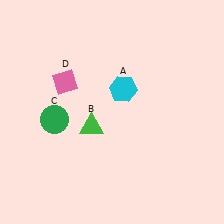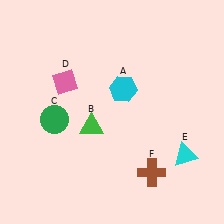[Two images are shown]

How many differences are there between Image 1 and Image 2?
There are 2 differences between the two images.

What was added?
A cyan triangle (E), a brown cross (F) were added in Image 2.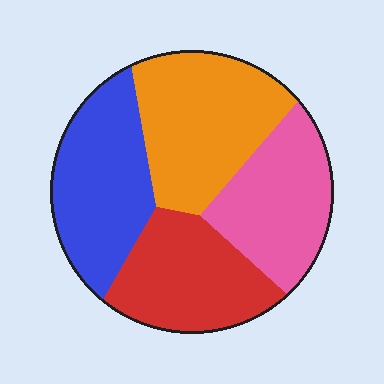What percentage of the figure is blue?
Blue covers roughly 25% of the figure.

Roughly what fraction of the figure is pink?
Pink covers roughly 25% of the figure.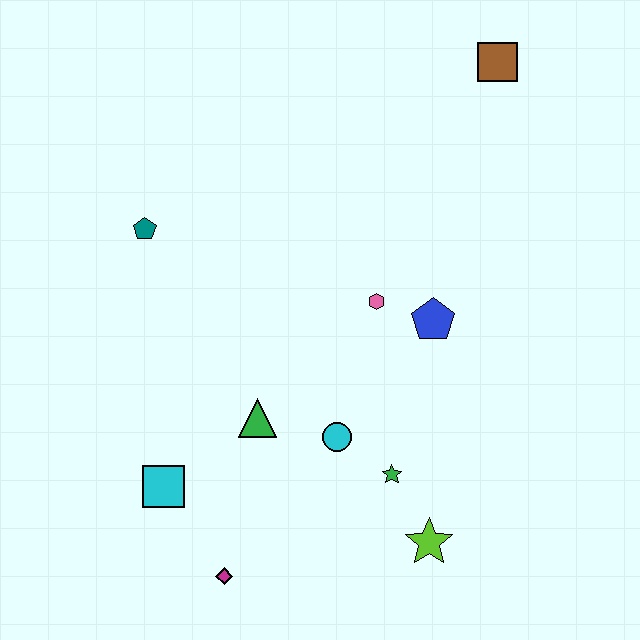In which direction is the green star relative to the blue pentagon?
The green star is below the blue pentagon.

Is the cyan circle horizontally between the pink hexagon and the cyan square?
Yes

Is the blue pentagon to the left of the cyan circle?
No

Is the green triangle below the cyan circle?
No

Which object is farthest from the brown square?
The magenta diamond is farthest from the brown square.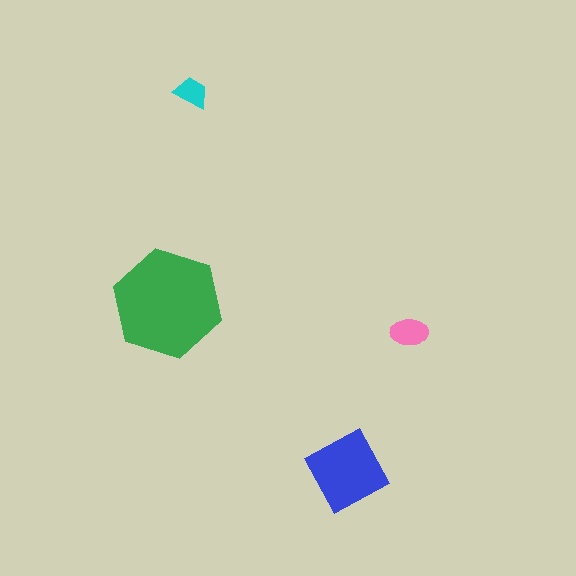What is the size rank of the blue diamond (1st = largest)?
2nd.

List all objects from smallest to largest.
The cyan trapezoid, the pink ellipse, the blue diamond, the green hexagon.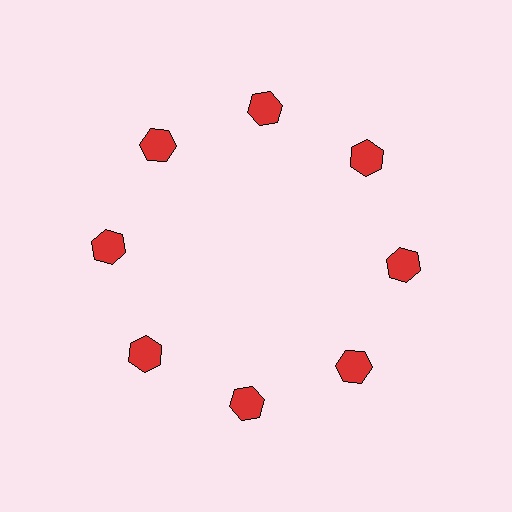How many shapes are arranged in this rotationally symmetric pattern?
There are 8 shapes, arranged in 8 groups of 1.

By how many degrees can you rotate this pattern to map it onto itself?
The pattern maps onto itself every 45 degrees of rotation.